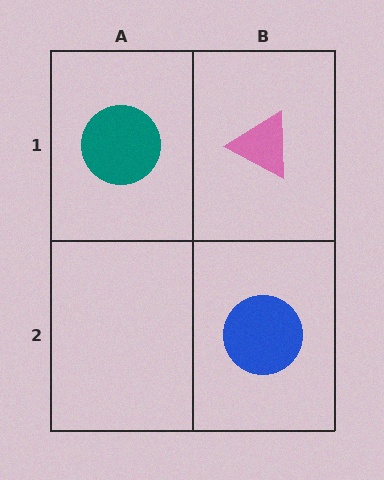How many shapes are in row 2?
1 shape.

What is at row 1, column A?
A teal circle.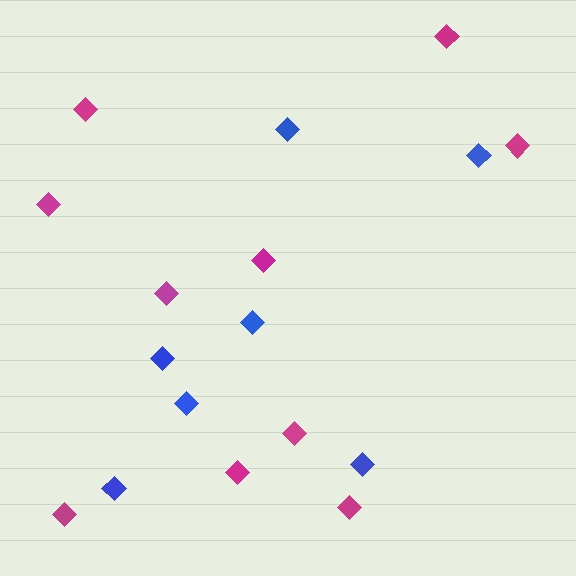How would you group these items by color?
There are 2 groups: one group of blue diamonds (7) and one group of magenta diamonds (10).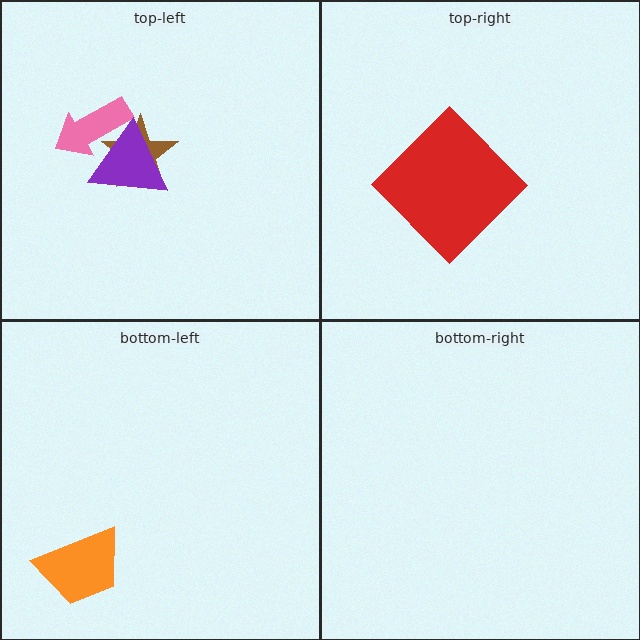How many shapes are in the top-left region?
3.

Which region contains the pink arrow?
The top-left region.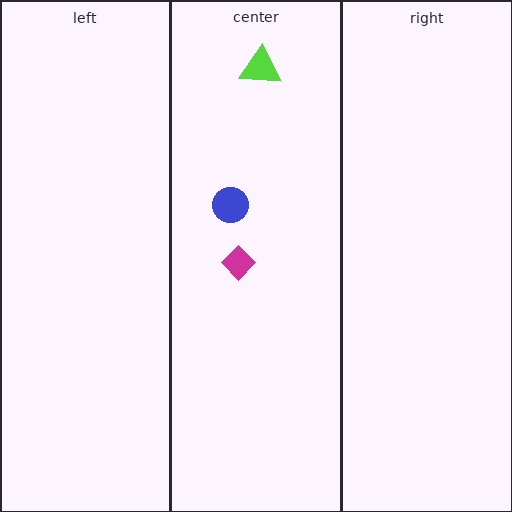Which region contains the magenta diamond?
The center region.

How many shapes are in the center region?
3.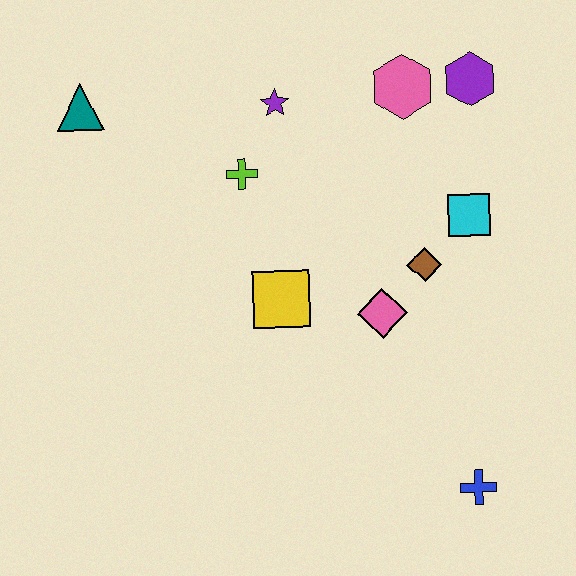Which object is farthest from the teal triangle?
The blue cross is farthest from the teal triangle.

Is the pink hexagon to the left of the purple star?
No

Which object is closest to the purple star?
The lime cross is closest to the purple star.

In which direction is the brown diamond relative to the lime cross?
The brown diamond is to the right of the lime cross.